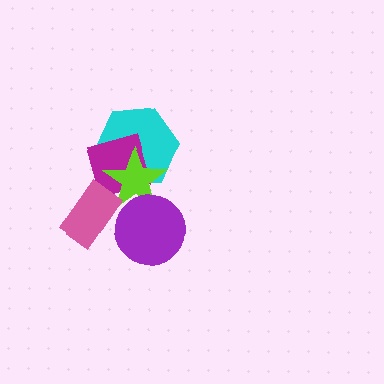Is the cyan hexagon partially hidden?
Yes, it is partially covered by another shape.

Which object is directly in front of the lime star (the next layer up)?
The purple circle is directly in front of the lime star.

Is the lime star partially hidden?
Yes, it is partially covered by another shape.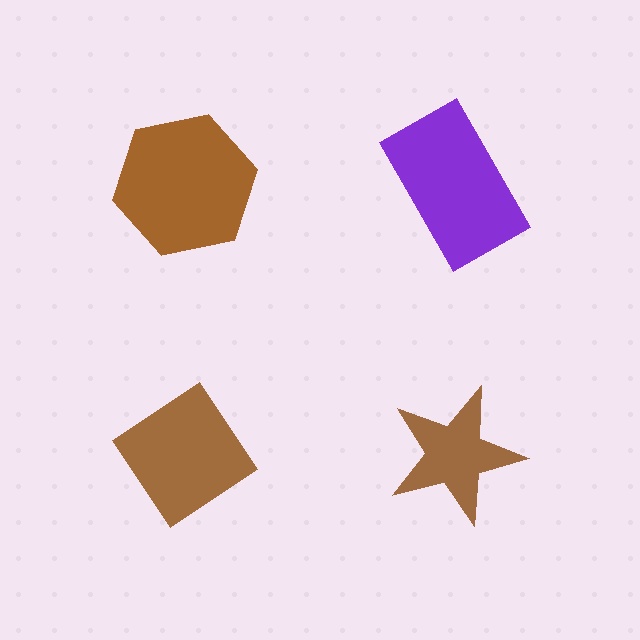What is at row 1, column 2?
A purple rectangle.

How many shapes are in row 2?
2 shapes.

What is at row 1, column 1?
A brown hexagon.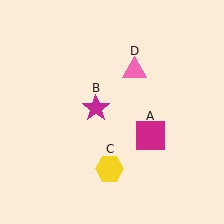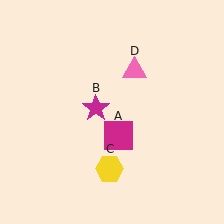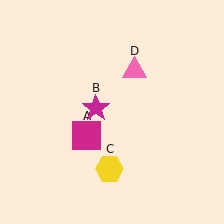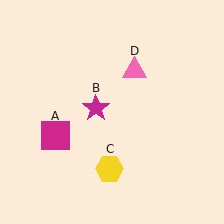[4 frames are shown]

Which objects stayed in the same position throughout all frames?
Magenta star (object B) and yellow hexagon (object C) and pink triangle (object D) remained stationary.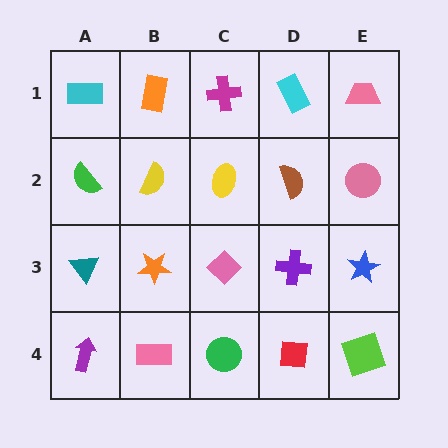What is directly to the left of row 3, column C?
An orange star.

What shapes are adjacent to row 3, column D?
A brown semicircle (row 2, column D), a red square (row 4, column D), a pink diamond (row 3, column C), a blue star (row 3, column E).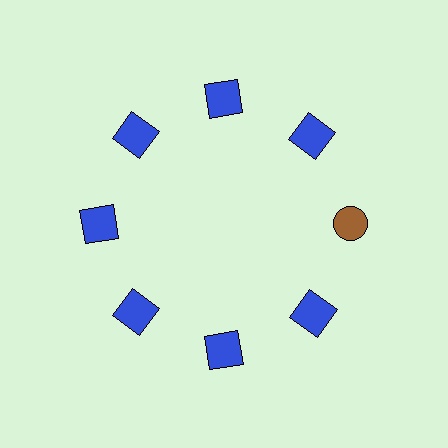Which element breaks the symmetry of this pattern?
The brown circle at roughly the 3 o'clock position breaks the symmetry. All other shapes are blue squares.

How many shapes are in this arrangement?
There are 8 shapes arranged in a ring pattern.